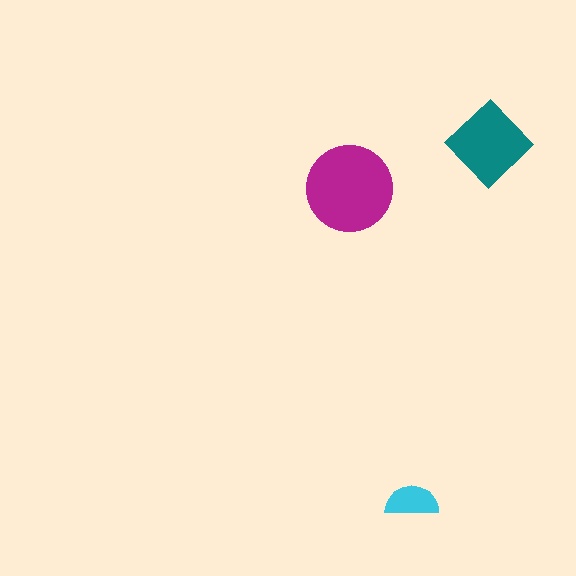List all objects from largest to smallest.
The magenta circle, the teal diamond, the cyan semicircle.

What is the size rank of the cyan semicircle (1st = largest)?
3rd.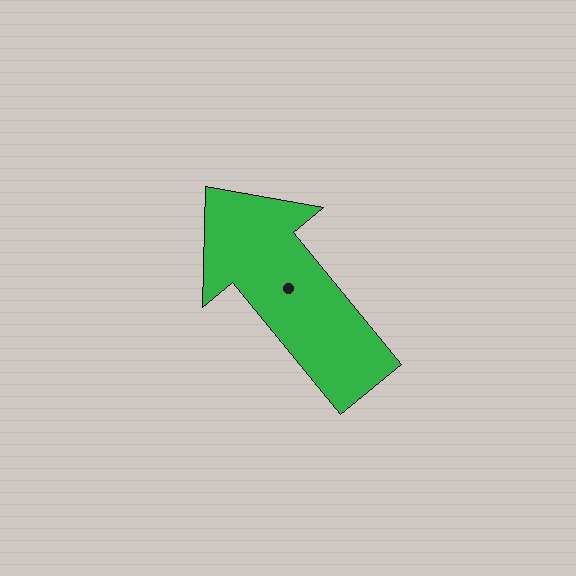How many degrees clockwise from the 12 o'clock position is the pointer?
Approximately 321 degrees.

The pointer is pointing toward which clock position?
Roughly 11 o'clock.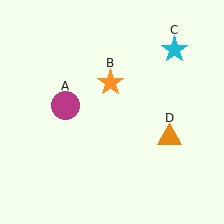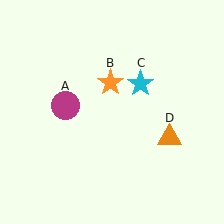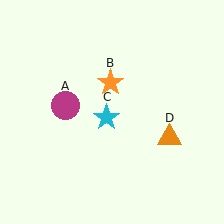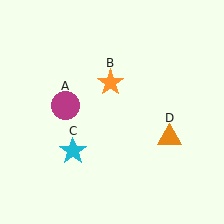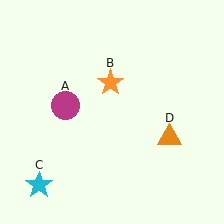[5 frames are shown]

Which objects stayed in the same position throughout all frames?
Magenta circle (object A) and orange star (object B) and orange triangle (object D) remained stationary.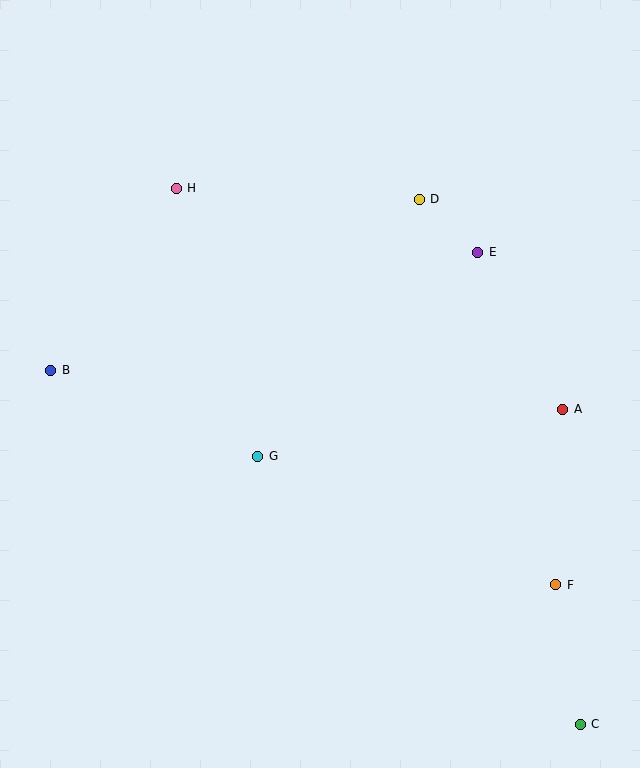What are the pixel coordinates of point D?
Point D is at (419, 199).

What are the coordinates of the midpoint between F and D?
The midpoint between F and D is at (488, 392).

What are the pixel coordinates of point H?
Point H is at (176, 188).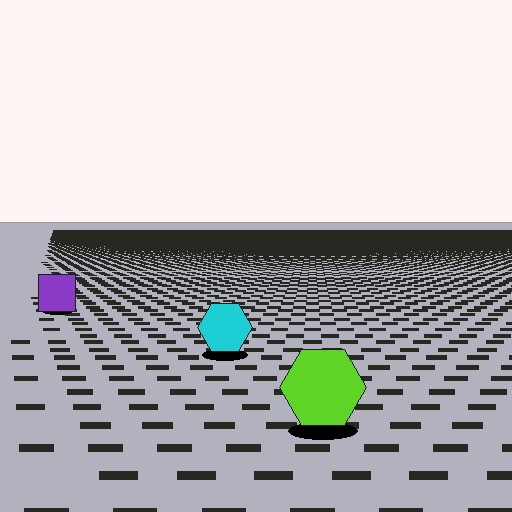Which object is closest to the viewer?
The lime hexagon is closest. The texture marks near it are larger and more spread out.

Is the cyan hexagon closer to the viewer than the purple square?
Yes. The cyan hexagon is closer — you can tell from the texture gradient: the ground texture is coarser near it.